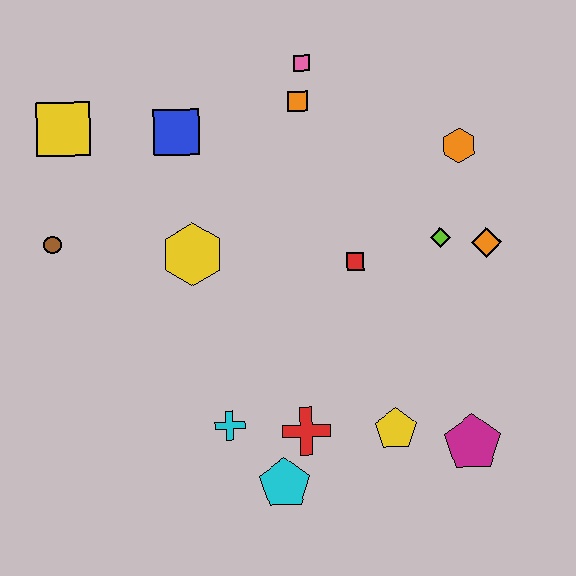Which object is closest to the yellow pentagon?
The magenta pentagon is closest to the yellow pentagon.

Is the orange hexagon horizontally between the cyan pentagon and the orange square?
No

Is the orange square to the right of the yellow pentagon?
No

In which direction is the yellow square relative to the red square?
The yellow square is to the left of the red square.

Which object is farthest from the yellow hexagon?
The magenta pentagon is farthest from the yellow hexagon.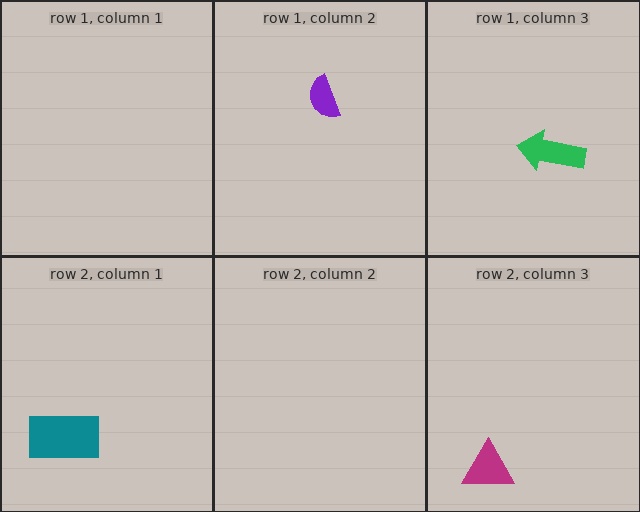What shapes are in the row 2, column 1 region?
The teal rectangle.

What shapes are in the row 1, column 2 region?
The purple semicircle.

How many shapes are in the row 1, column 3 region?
1.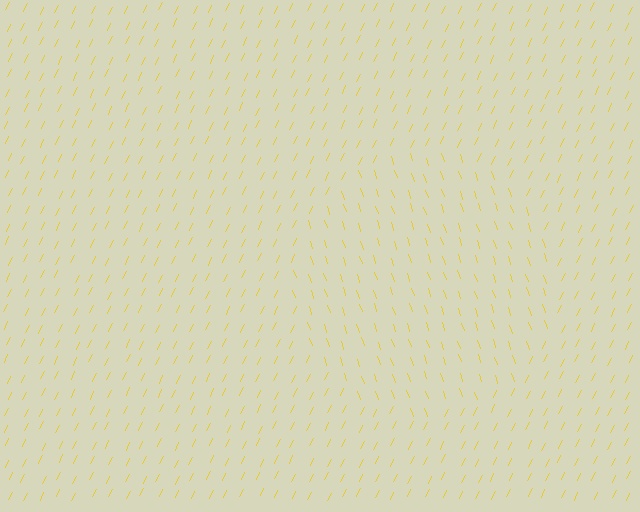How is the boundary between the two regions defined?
The boundary is defined purely by a change in line orientation (approximately 45 degrees difference). All lines are the same color and thickness.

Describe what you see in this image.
The image is filled with small yellow line segments. A circle region in the image has lines oriented differently from the surrounding lines, creating a visible texture boundary.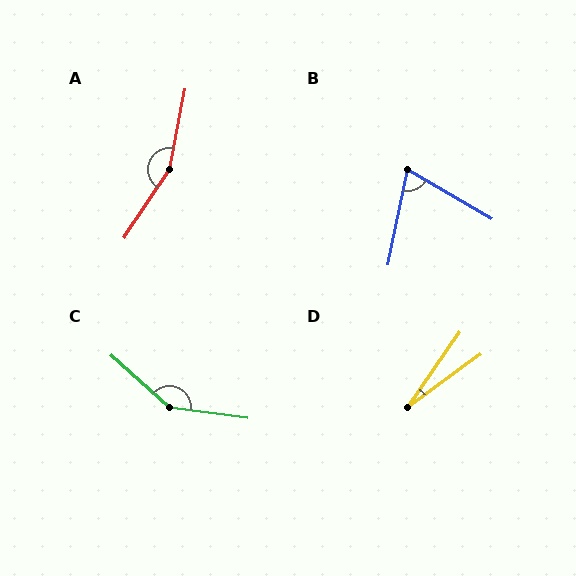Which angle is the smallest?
D, at approximately 19 degrees.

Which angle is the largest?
A, at approximately 158 degrees.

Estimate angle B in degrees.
Approximately 71 degrees.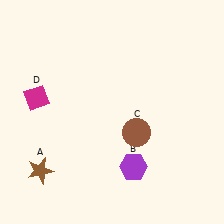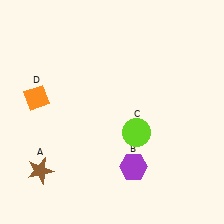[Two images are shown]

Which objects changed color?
C changed from brown to lime. D changed from magenta to orange.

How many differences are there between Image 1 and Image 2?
There are 2 differences between the two images.